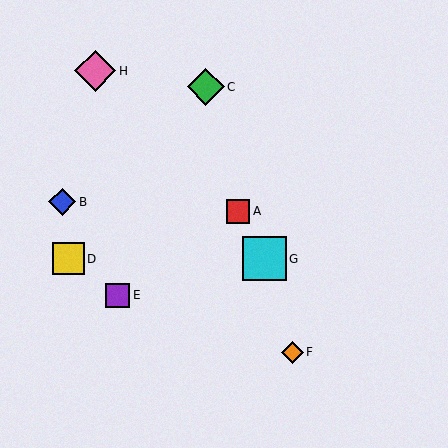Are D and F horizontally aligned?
No, D is at y≈259 and F is at y≈352.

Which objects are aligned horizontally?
Objects D, G are aligned horizontally.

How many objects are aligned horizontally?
2 objects (D, G) are aligned horizontally.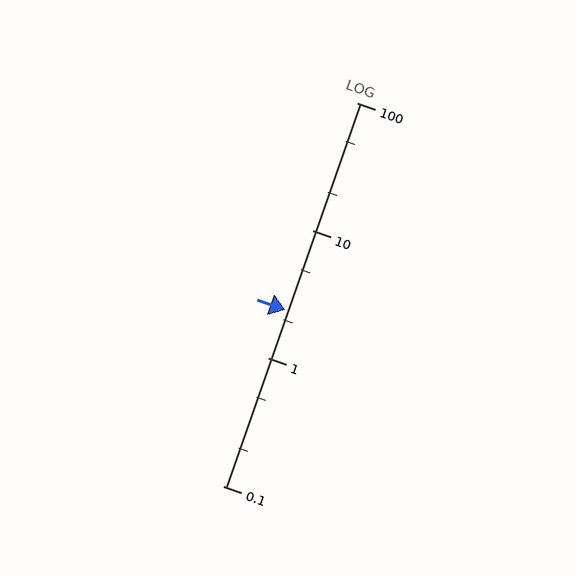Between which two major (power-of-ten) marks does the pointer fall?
The pointer is between 1 and 10.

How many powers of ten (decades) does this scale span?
The scale spans 3 decades, from 0.1 to 100.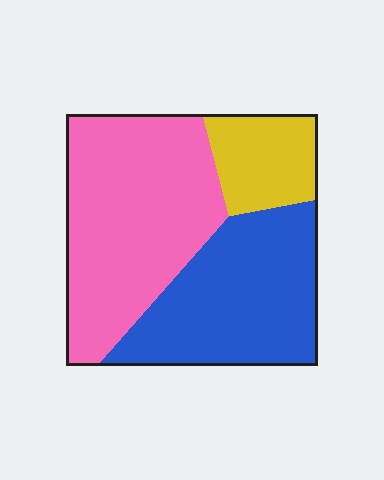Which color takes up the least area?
Yellow, at roughly 15%.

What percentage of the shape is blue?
Blue covers around 40% of the shape.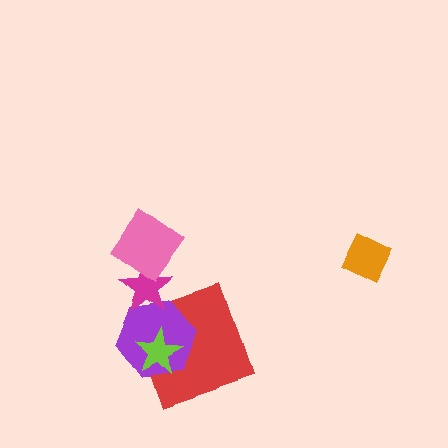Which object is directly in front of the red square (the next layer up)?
The purple hexagon is directly in front of the red square.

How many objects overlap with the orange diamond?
0 objects overlap with the orange diamond.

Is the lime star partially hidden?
No, no other shape covers it.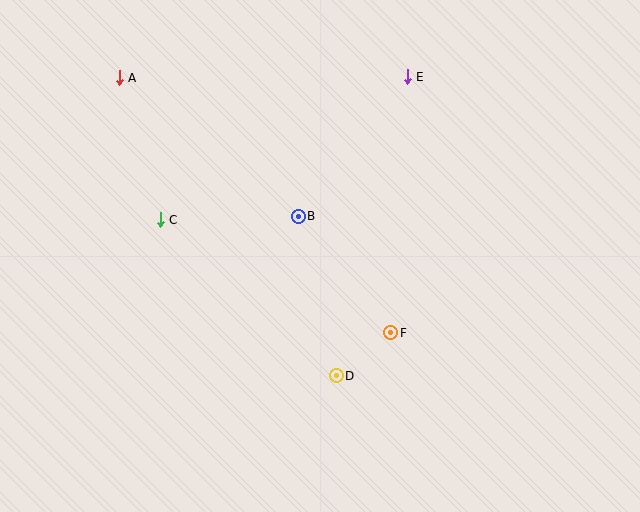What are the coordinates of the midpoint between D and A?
The midpoint between D and A is at (228, 227).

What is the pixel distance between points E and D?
The distance between E and D is 308 pixels.